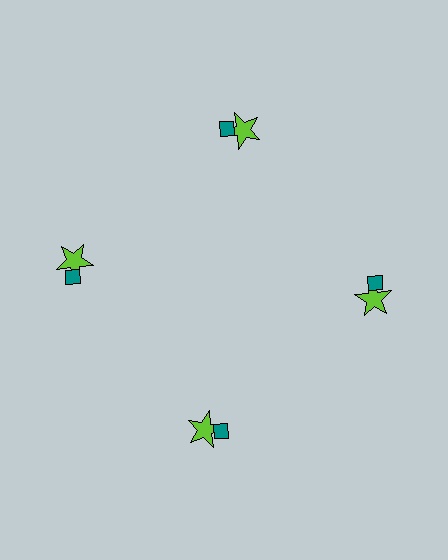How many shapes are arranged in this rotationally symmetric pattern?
There are 8 shapes, arranged in 4 groups of 2.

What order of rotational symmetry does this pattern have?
This pattern has 4-fold rotational symmetry.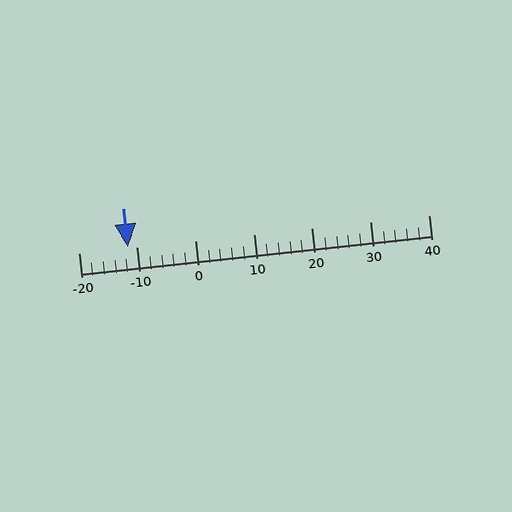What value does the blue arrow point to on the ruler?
The blue arrow points to approximately -12.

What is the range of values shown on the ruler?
The ruler shows values from -20 to 40.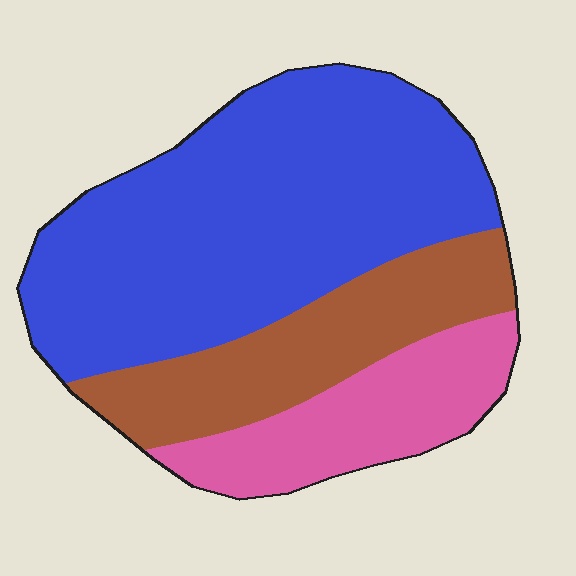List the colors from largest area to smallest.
From largest to smallest: blue, brown, pink.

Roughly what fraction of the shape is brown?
Brown takes up about one quarter (1/4) of the shape.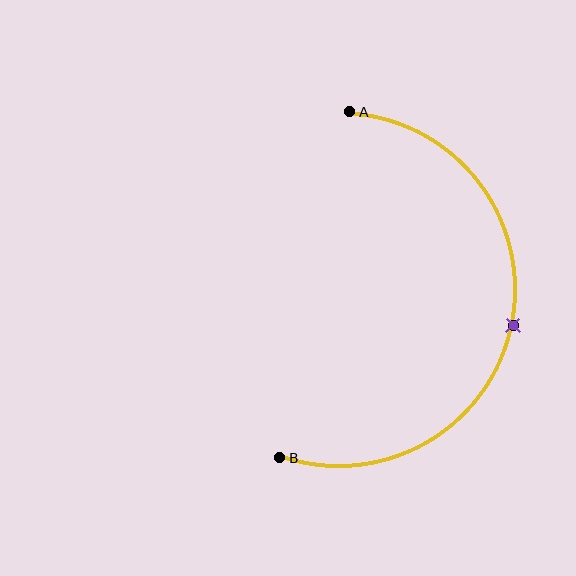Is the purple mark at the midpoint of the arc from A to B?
Yes. The purple mark lies on the arc at equal arc-length from both A and B — it is the arc midpoint.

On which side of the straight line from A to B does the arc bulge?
The arc bulges to the right of the straight line connecting A and B.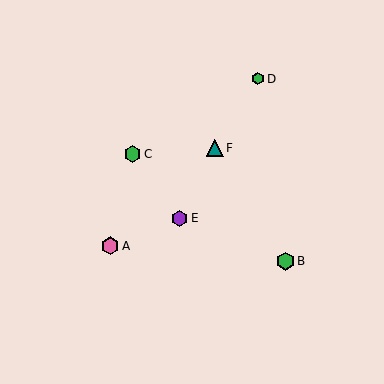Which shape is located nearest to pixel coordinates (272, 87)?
The green hexagon (labeled D) at (258, 79) is nearest to that location.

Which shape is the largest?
The green hexagon (labeled B) is the largest.